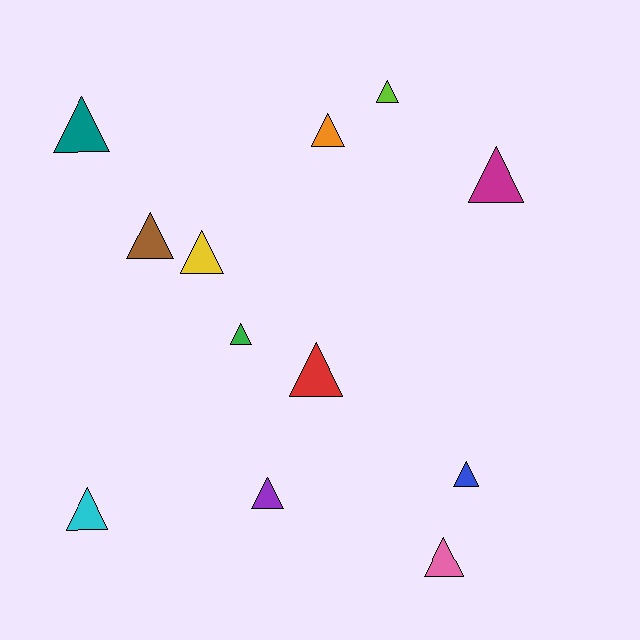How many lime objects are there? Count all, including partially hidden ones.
There is 1 lime object.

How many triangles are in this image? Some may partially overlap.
There are 12 triangles.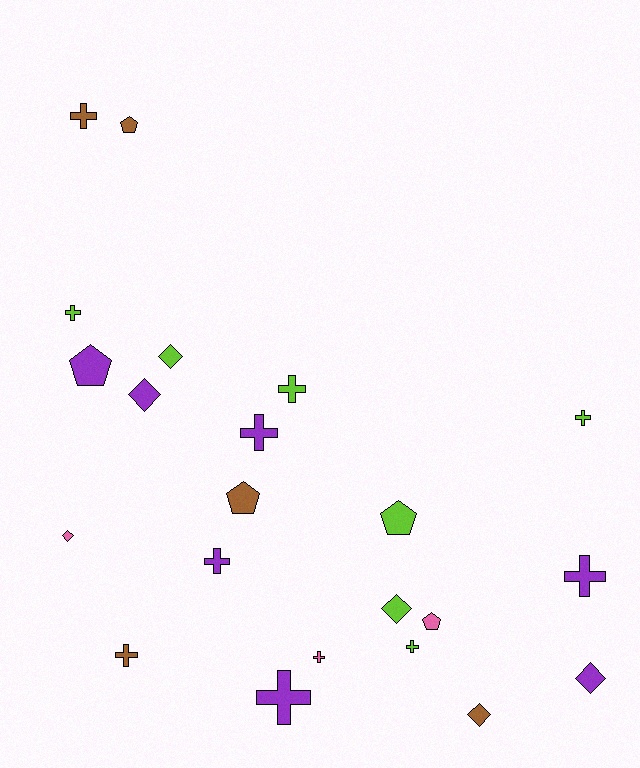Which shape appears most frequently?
Cross, with 11 objects.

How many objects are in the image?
There are 22 objects.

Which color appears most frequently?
Purple, with 7 objects.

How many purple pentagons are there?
There is 1 purple pentagon.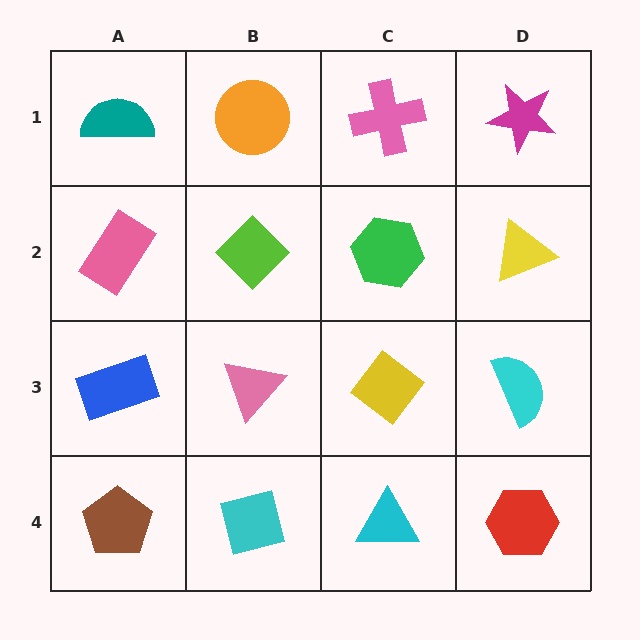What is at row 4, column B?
A cyan square.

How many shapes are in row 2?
4 shapes.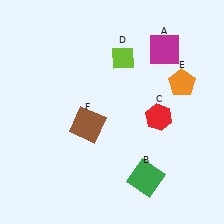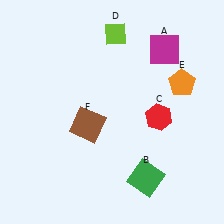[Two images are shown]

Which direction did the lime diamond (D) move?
The lime diamond (D) moved up.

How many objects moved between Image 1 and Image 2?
1 object moved between the two images.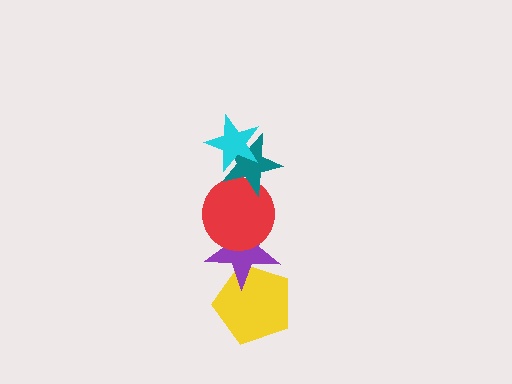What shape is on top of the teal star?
The cyan star is on top of the teal star.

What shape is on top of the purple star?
The red circle is on top of the purple star.